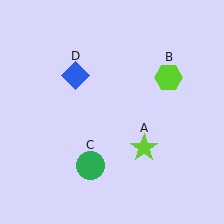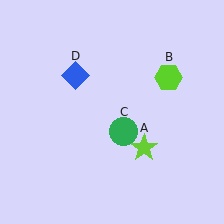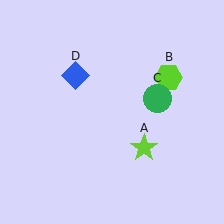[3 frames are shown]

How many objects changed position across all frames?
1 object changed position: green circle (object C).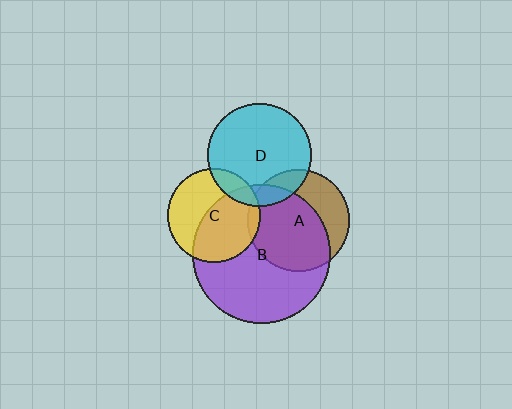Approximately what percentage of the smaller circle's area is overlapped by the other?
Approximately 10%.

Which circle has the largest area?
Circle B (purple).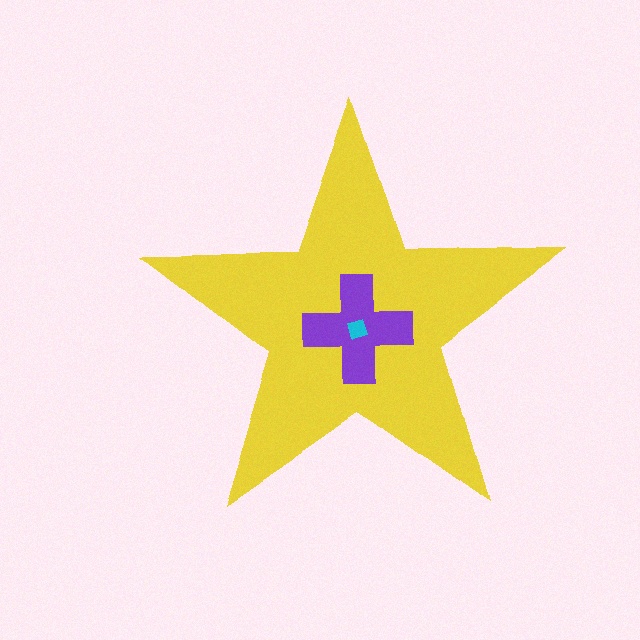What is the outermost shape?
The yellow star.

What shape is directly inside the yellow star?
The purple cross.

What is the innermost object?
The cyan diamond.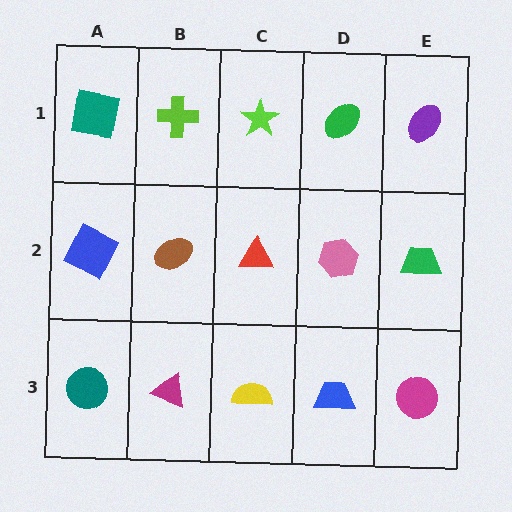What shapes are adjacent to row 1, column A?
A blue square (row 2, column A), a lime cross (row 1, column B).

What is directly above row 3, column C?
A red triangle.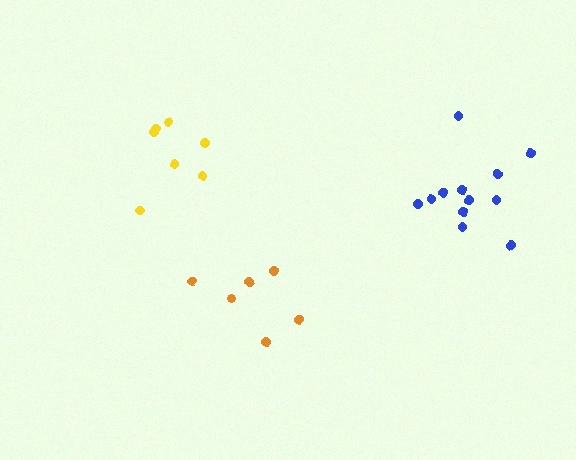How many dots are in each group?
Group 1: 6 dots, Group 2: 7 dots, Group 3: 12 dots (25 total).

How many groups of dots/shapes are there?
There are 3 groups.